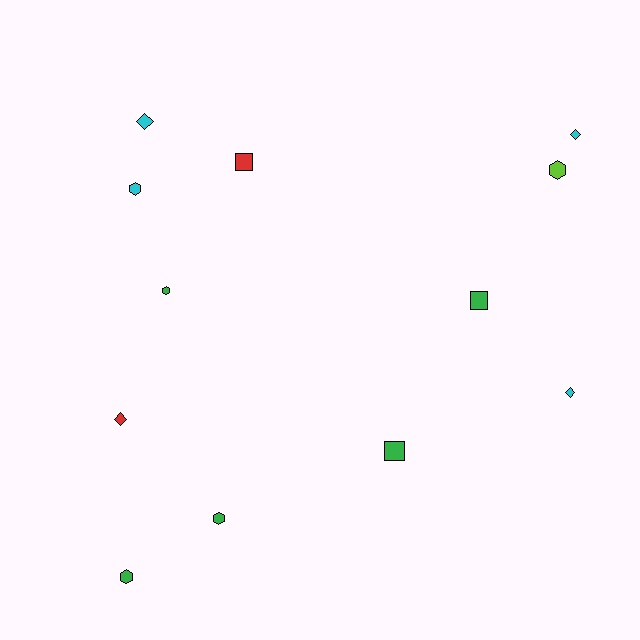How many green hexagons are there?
There are 3 green hexagons.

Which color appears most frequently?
Green, with 5 objects.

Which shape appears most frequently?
Hexagon, with 5 objects.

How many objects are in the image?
There are 12 objects.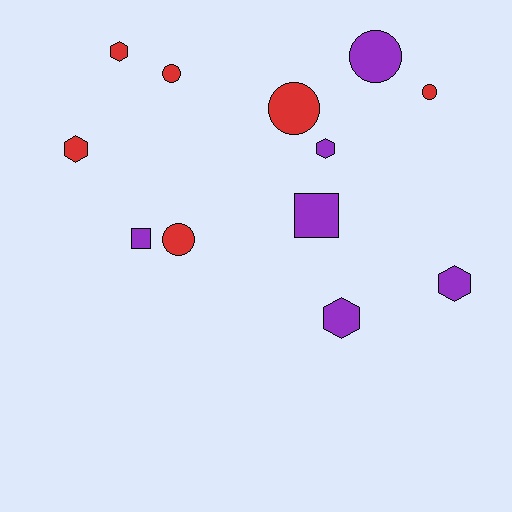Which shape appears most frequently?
Hexagon, with 5 objects.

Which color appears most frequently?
Purple, with 6 objects.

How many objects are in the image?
There are 12 objects.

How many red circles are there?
There are 4 red circles.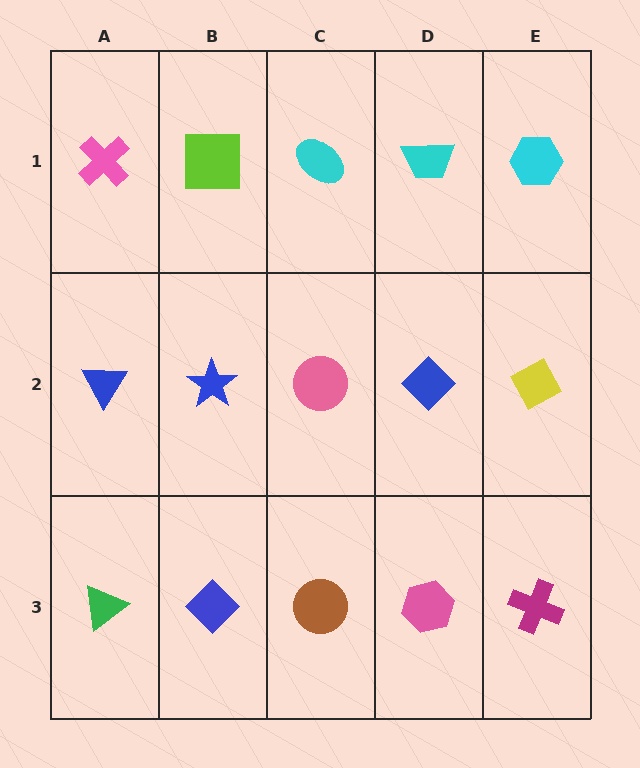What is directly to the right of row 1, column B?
A cyan ellipse.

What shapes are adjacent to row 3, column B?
A blue star (row 2, column B), a green triangle (row 3, column A), a brown circle (row 3, column C).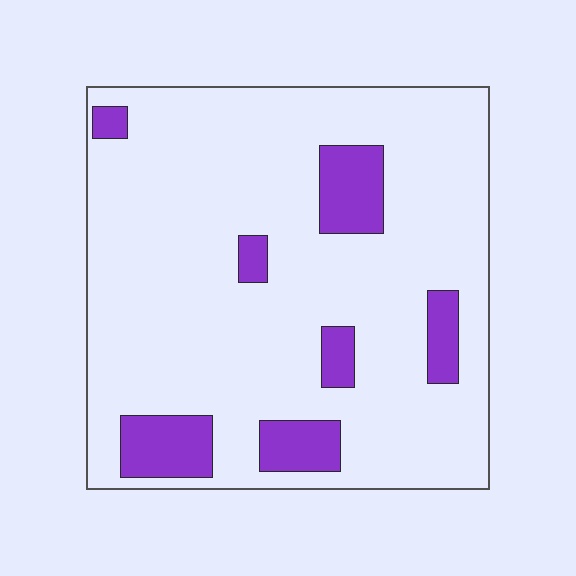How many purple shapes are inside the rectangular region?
7.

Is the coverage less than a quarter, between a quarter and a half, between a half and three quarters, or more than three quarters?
Less than a quarter.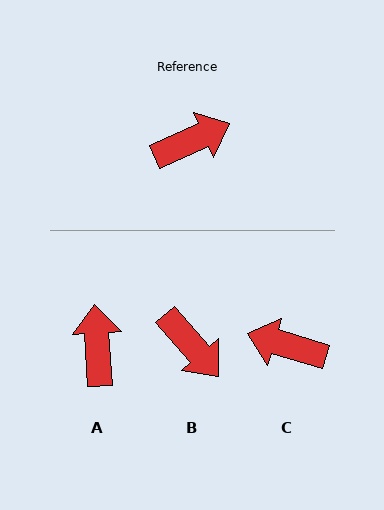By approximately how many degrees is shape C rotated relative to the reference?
Approximately 140 degrees counter-clockwise.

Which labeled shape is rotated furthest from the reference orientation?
C, about 140 degrees away.